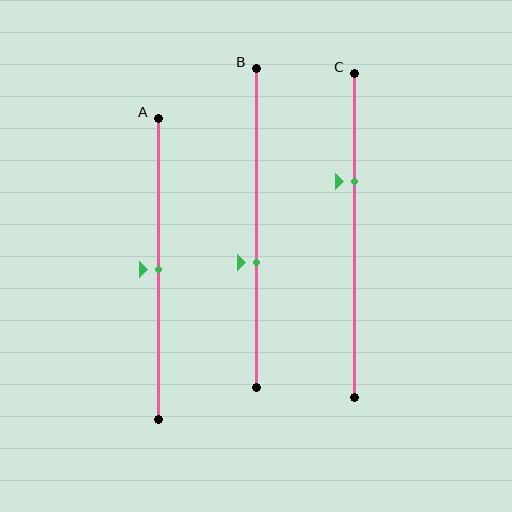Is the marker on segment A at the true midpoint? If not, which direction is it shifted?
Yes, the marker on segment A is at the true midpoint.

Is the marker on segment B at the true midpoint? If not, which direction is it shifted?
No, the marker on segment B is shifted downward by about 11% of the segment length.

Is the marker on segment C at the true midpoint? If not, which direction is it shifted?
No, the marker on segment C is shifted upward by about 17% of the segment length.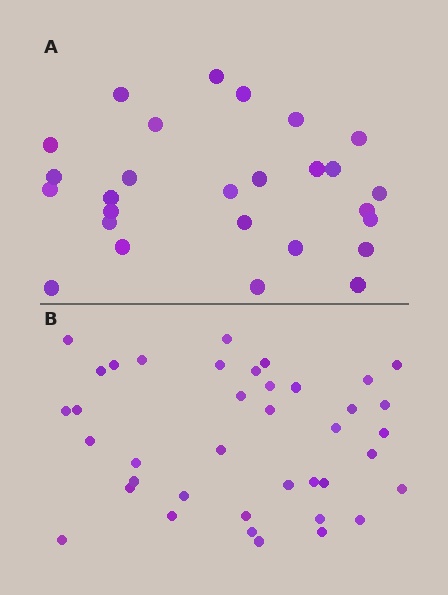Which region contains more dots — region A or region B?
Region B (the bottom region) has more dots.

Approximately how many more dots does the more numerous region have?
Region B has roughly 12 or so more dots than region A.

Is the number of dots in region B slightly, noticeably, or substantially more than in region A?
Region B has noticeably more, but not dramatically so. The ratio is roughly 1.4 to 1.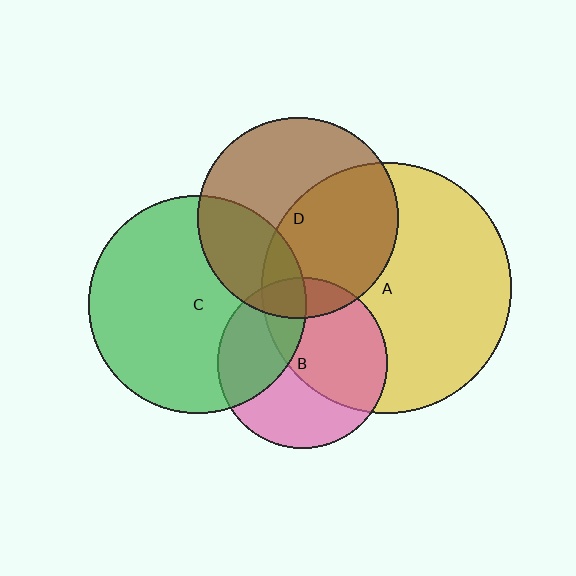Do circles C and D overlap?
Yes.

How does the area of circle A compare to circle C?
Approximately 1.3 times.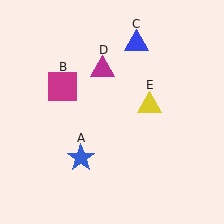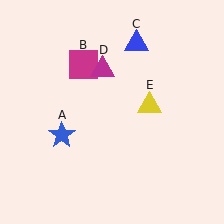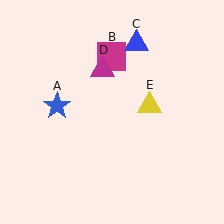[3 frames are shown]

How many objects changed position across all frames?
2 objects changed position: blue star (object A), magenta square (object B).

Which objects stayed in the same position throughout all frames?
Blue triangle (object C) and magenta triangle (object D) and yellow triangle (object E) remained stationary.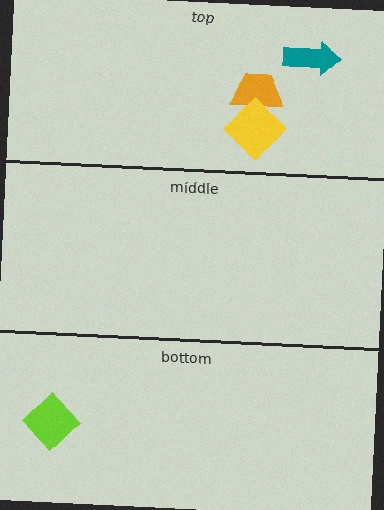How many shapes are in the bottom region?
1.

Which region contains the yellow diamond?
The top region.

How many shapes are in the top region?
3.